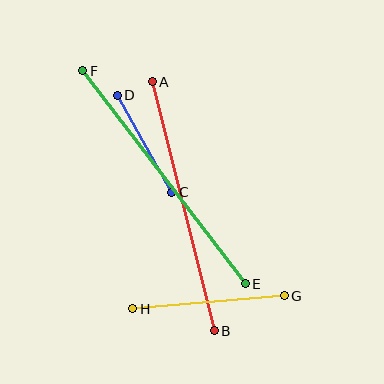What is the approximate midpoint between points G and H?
The midpoint is at approximately (208, 302) pixels.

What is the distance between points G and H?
The distance is approximately 152 pixels.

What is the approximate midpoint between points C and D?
The midpoint is at approximately (144, 144) pixels.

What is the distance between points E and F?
The distance is approximately 268 pixels.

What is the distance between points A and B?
The distance is approximately 257 pixels.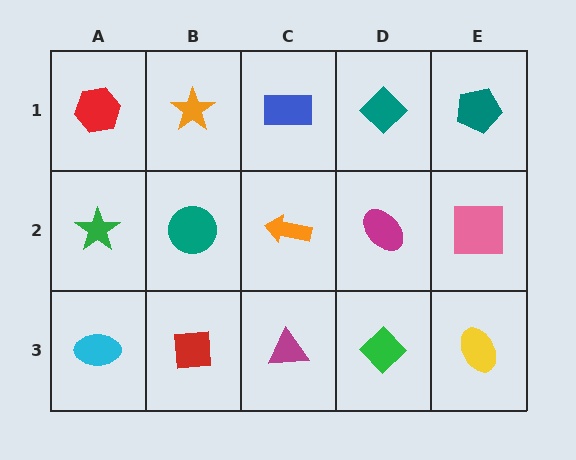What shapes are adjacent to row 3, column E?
A pink square (row 2, column E), a green diamond (row 3, column D).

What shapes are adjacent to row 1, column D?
A magenta ellipse (row 2, column D), a blue rectangle (row 1, column C), a teal pentagon (row 1, column E).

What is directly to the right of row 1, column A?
An orange star.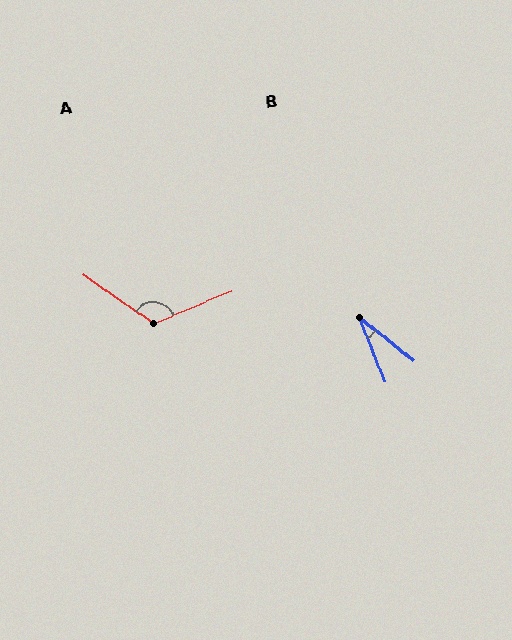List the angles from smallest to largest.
B (30°), A (123°).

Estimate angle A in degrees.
Approximately 123 degrees.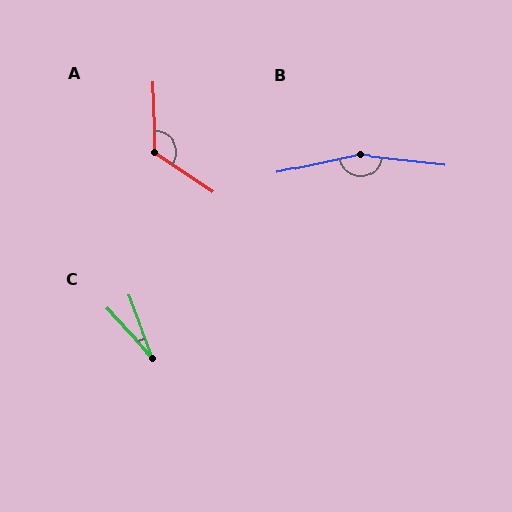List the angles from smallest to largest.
C (22°), A (126°), B (161°).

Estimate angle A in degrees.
Approximately 126 degrees.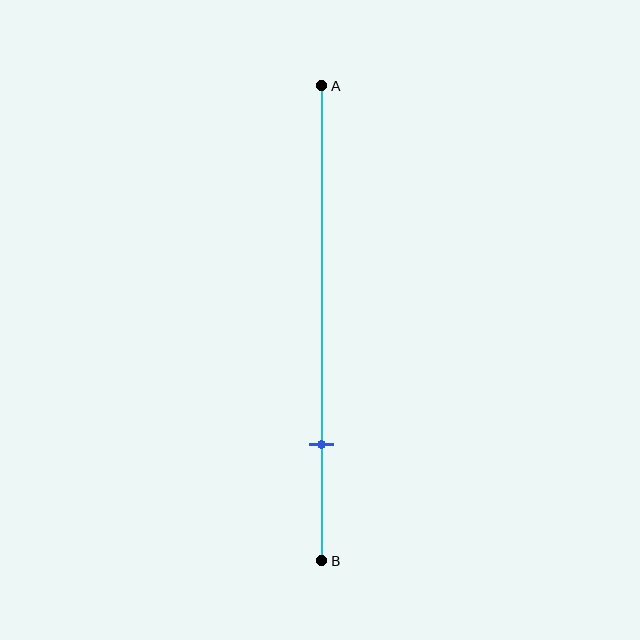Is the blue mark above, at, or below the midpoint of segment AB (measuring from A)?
The blue mark is below the midpoint of segment AB.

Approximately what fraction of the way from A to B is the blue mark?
The blue mark is approximately 75% of the way from A to B.